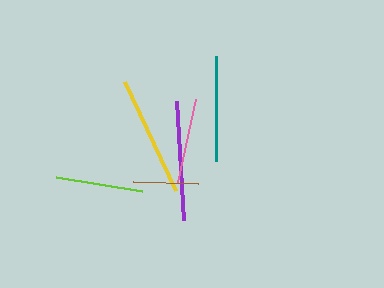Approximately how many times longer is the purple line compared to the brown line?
The purple line is approximately 1.9 times the length of the brown line.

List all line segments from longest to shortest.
From longest to shortest: yellow, purple, teal, lime, pink, brown.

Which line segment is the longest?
The yellow line is the longest at approximately 120 pixels.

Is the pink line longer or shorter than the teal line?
The teal line is longer than the pink line.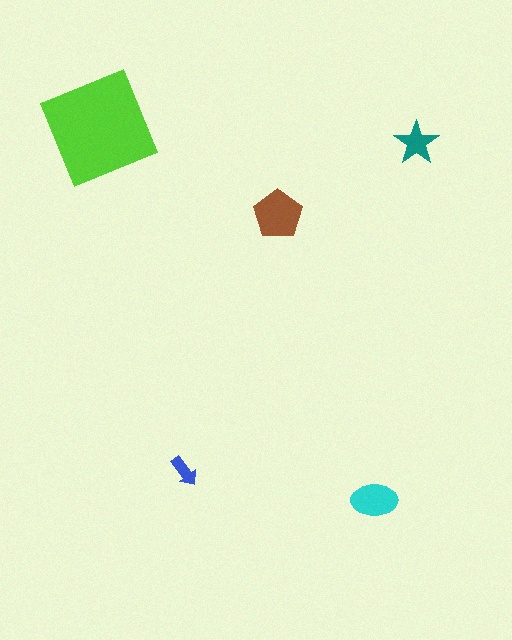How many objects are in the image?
There are 5 objects in the image.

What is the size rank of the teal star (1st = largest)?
4th.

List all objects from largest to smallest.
The lime square, the brown pentagon, the cyan ellipse, the teal star, the blue arrow.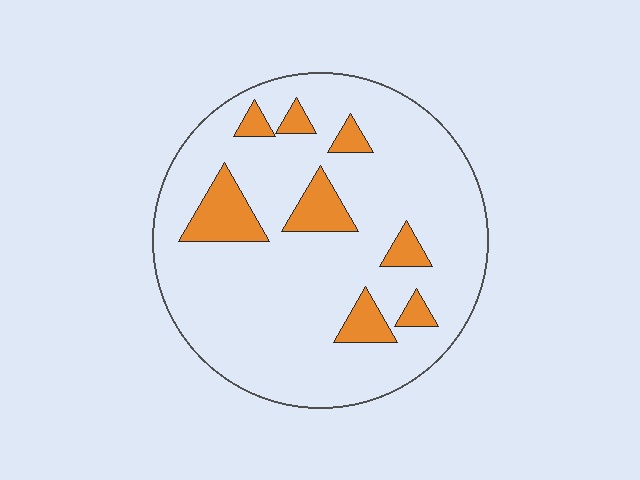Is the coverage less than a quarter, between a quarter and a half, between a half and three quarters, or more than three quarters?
Less than a quarter.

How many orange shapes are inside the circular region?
8.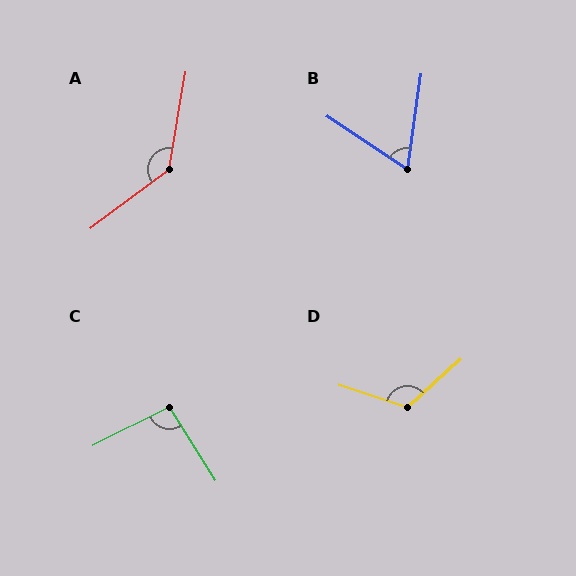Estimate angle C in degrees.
Approximately 95 degrees.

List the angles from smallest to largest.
B (65°), C (95°), D (120°), A (136°).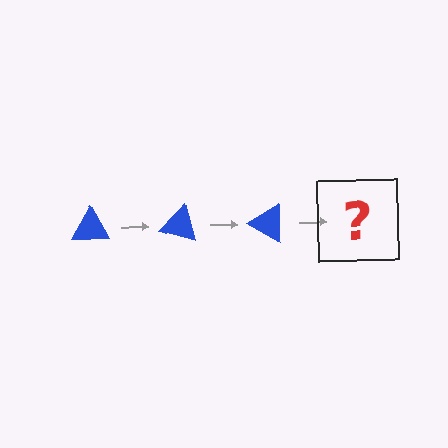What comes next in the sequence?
The next element should be a blue triangle rotated 45 degrees.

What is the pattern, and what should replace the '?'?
The pattern is that the triangle rotates 15 degrees each step. The '?' should be a blue triangle rotated 45 degrees.